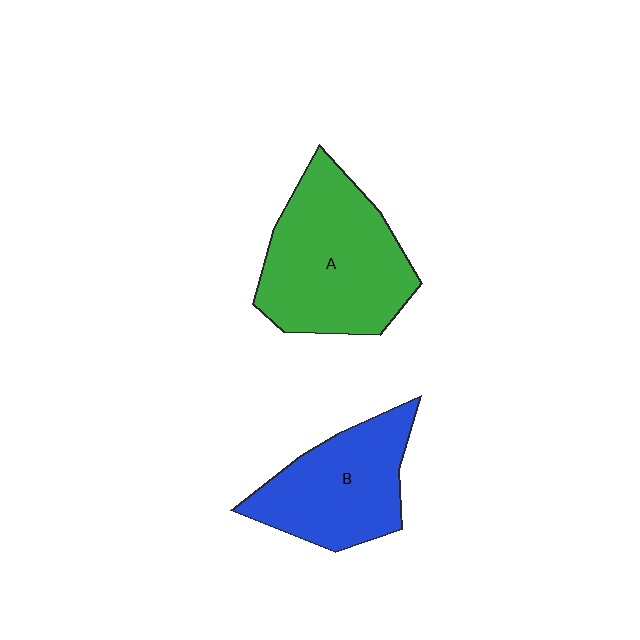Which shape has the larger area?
Shape A (green).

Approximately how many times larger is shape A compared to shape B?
Approximately 1.3 times.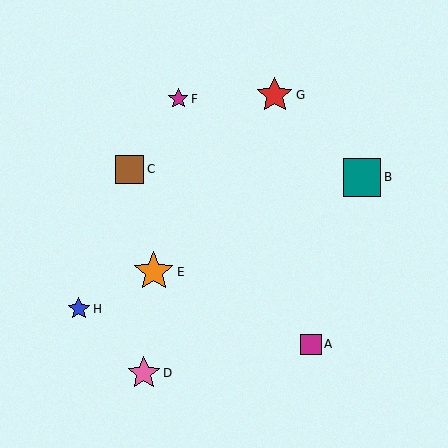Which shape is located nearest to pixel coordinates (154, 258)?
The orange star (labeled E) at (154, 272) is nearest to that location.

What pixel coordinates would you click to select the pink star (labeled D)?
Click at (144, 373) to select the pink star D.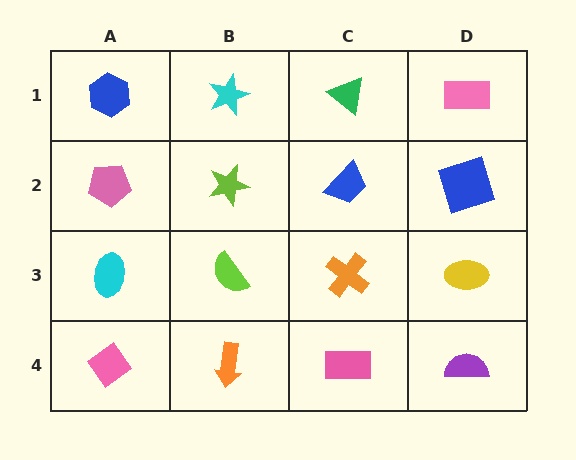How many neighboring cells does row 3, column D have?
3.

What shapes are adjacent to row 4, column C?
An orange cross (row 3, column C), an orange arrow (row 4, column B), a purple semicircle (row 4, column D).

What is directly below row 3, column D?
A purple semicircle.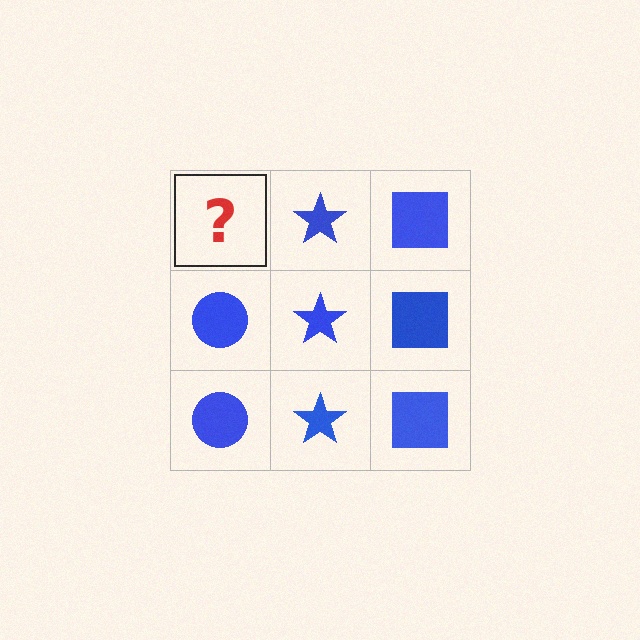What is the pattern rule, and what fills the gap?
The rule is that each column has a consistent shape. The gap should be filled with a blue circle.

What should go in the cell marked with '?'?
The missing cell should contain a blue circle.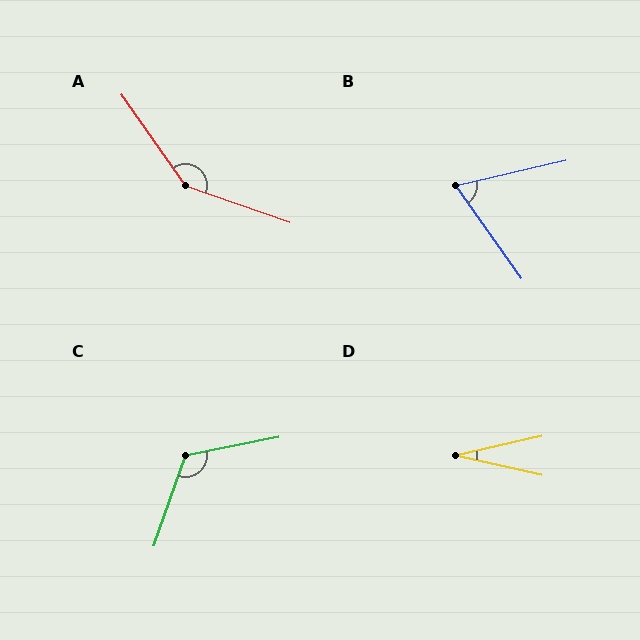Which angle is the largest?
A, at approximately 144 degrees.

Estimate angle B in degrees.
Approximately 68 degrees.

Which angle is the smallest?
D, at approximately 26 degrees.